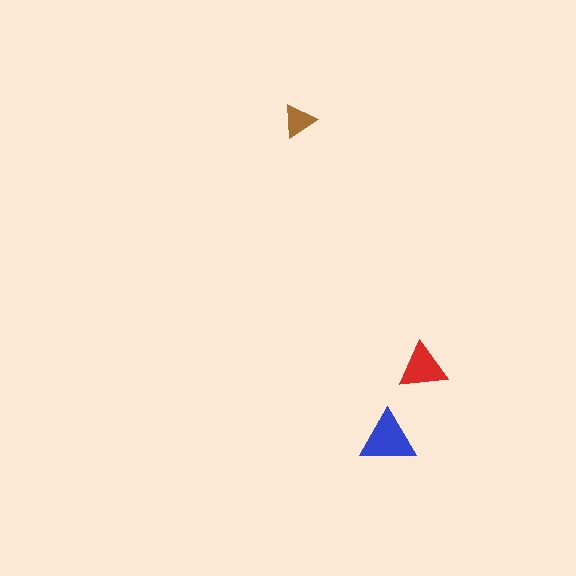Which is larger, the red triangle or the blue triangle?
The blue one.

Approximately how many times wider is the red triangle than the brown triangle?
About 1.5 times wider.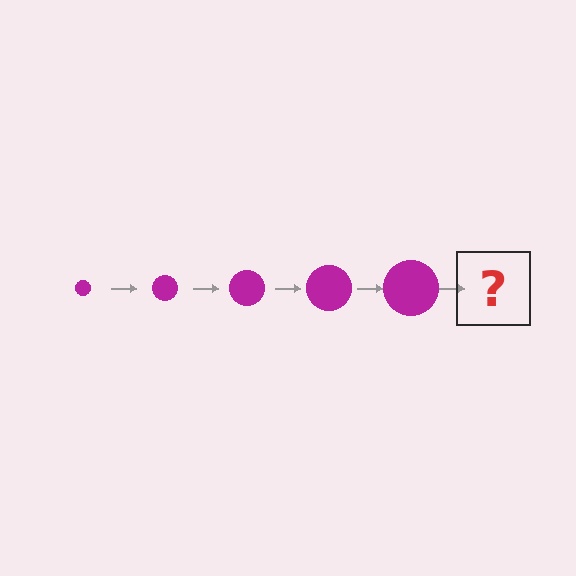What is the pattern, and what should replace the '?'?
The pattern is that the circle gets progressively larger each step. The '?' should be a magenta circle, larger than the previous one.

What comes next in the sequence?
The next element should be a magenta circle, larger than the previous one.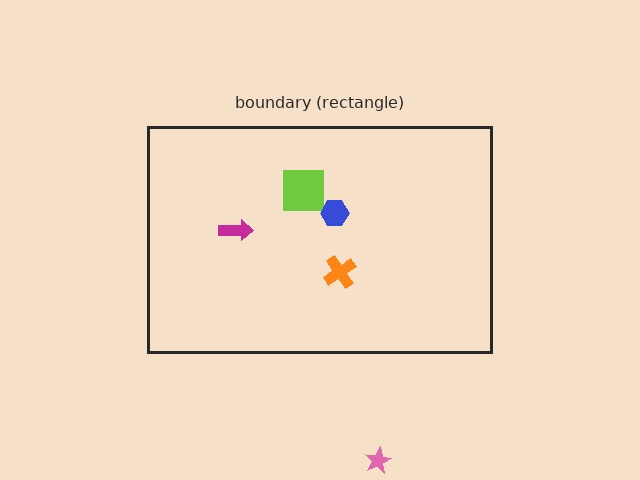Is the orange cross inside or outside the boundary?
Inside.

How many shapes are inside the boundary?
4 inside, 1 outside.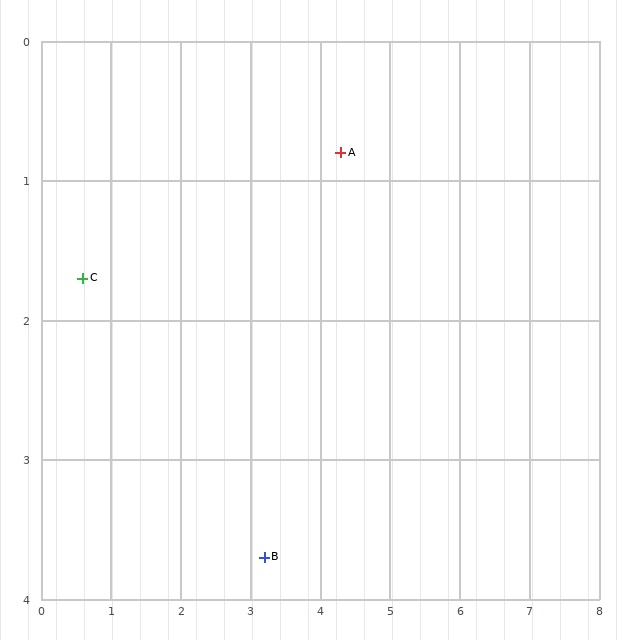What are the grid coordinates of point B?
Point B is at approximately (3.2, 3.7).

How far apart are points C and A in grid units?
Points C and A are about 3.8 grid units apart.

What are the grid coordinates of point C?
Point C is at approximately (0.6, 1.7).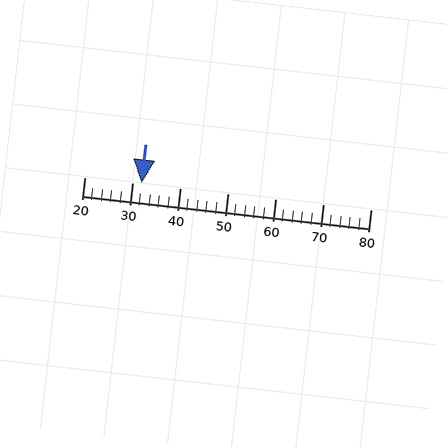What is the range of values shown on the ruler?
The ruler shows values from 20 to 80.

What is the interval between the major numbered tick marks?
The major tick marks are spaced 10 units apart.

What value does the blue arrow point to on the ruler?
The blue arrow points to approximately 32.